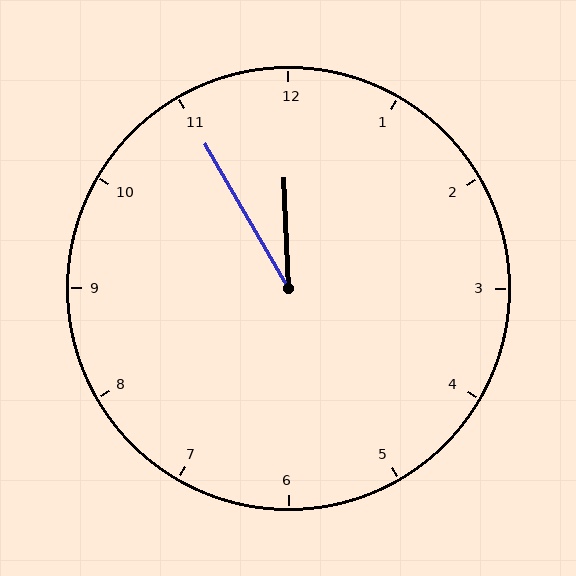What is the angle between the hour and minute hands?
Approximately 28 degrees.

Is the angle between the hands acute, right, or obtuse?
It is acute.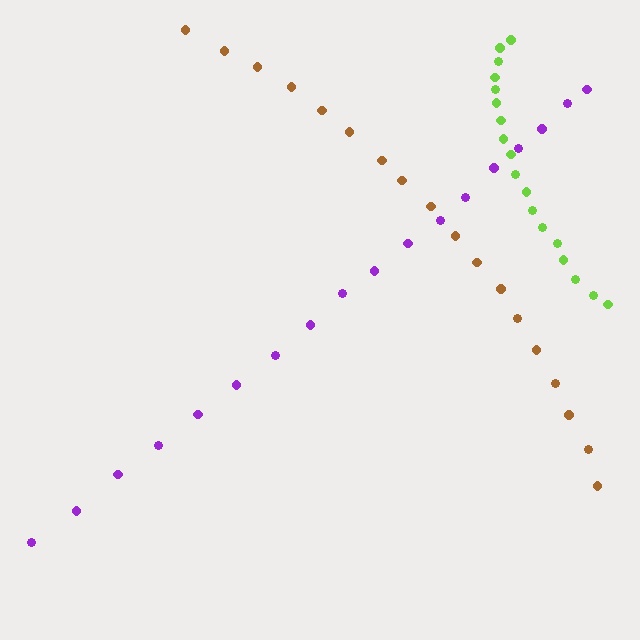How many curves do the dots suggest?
There are 3 distinct paths.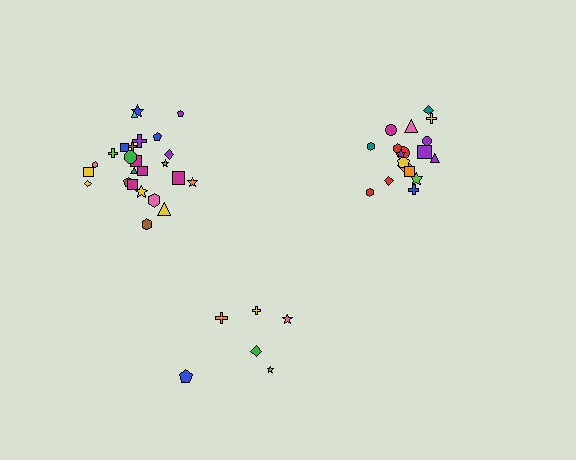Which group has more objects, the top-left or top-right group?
The top-left group.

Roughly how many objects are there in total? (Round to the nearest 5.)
Roughly 50 objects in total.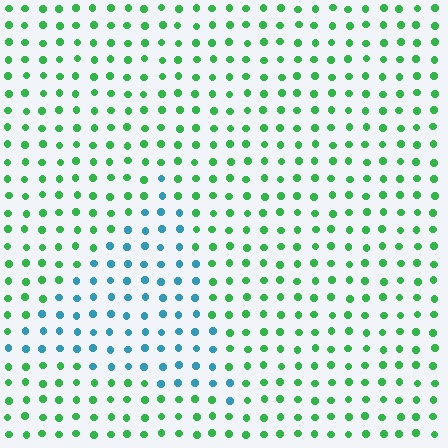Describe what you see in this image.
The image is filled with small green elements in a uniform arrangement. A triangle-shaped region is visible where the elements are tinted to a slightly different hue, forming a subtle color boundary.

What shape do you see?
I see a triangle.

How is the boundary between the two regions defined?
The boundary is defined purely by a slight shift in hue (about 63 degrees). Spacing, size, and orientation are identical on both sides.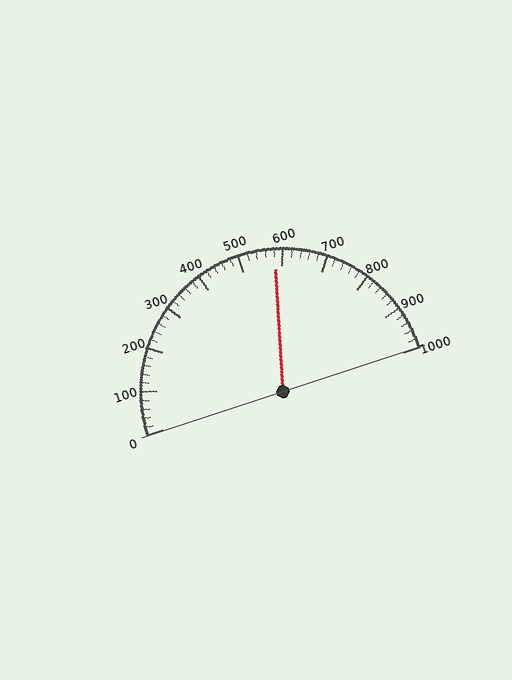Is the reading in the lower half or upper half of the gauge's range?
The reading is in the upper half of the range (0 to 1000).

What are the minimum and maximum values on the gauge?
The gauge ranges from 0 to 1000.